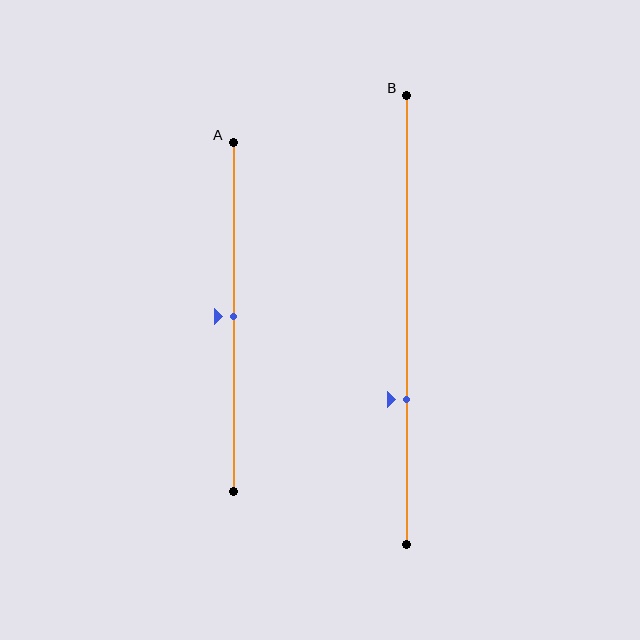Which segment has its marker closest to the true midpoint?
Segment A has its marker closest to the true midpoint.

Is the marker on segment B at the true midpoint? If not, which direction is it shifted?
No, the marker on segment B is shifted downward by about 18% of the segment length.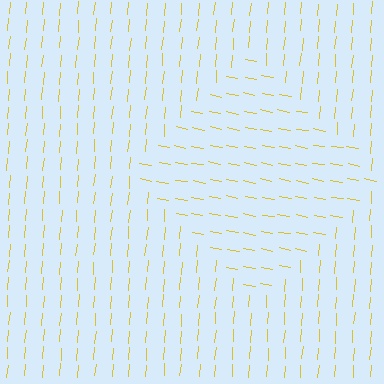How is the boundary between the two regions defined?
The boundary is defined purely by a change in line orientation (approximately 84 degrees difference). All lines are the same color and thickness.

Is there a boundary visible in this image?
Yes, there is a texture boundary formed by a change in line orientation.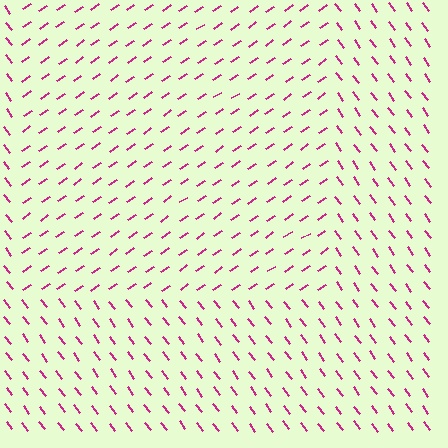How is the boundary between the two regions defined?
The boundary is defined purely by a change in line orientation (approximately 88 degrees difference). All lines are the same color and thickness.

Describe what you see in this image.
The image is filled with small magenta line segments. A rectangle region in the image has lines oriented differently from the surrounding lines, creating a visible texture boundary.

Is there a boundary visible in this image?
Yes, there is a texture boundary formed by a change in line orientation.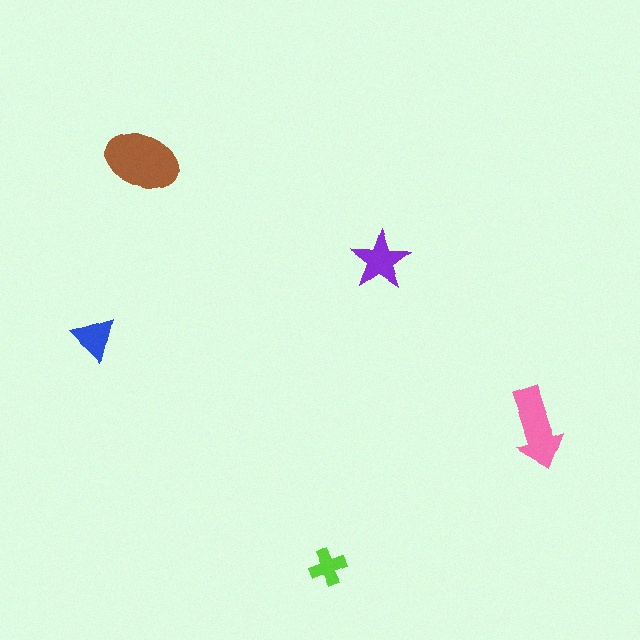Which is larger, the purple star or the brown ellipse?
The brown ellipse.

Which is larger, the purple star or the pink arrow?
The pink arrow.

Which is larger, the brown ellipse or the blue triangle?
The brown ellipse.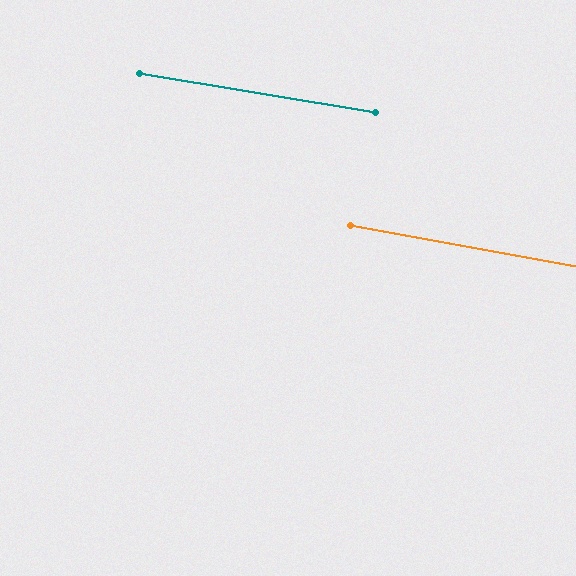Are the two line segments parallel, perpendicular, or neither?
Parallel — their directions differ by only 0.8°.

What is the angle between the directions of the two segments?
Approximately 1 degree.